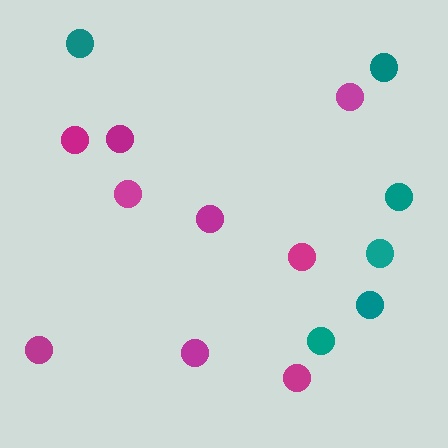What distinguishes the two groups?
There are 2 groups: one group of teal circles (6) and one group of magenta circles (9).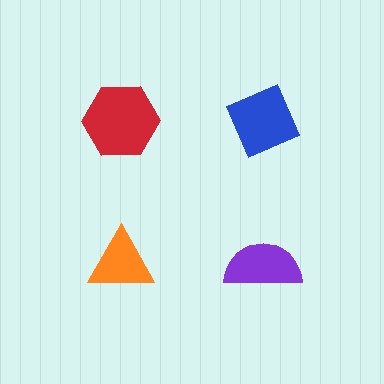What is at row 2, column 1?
An orange triangle.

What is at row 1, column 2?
A blue diamond.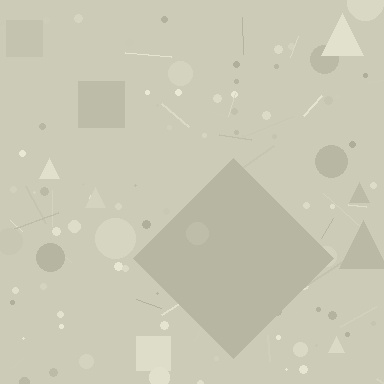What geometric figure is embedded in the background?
A diamond is embedded in the background.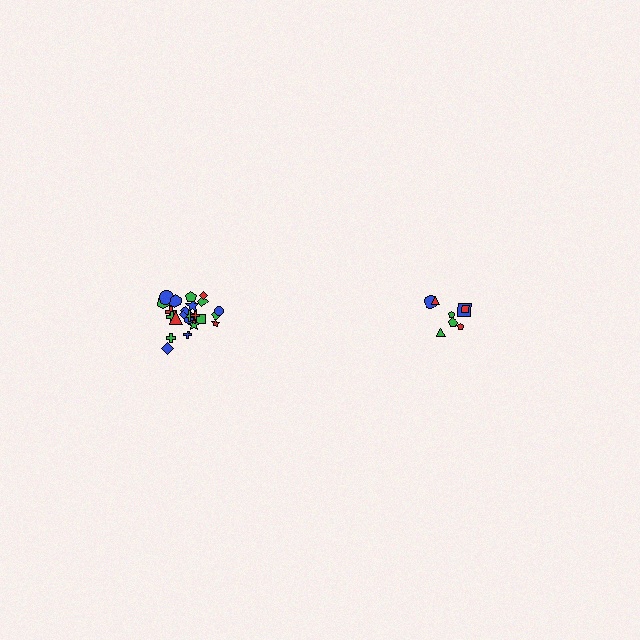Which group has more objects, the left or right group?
The left group.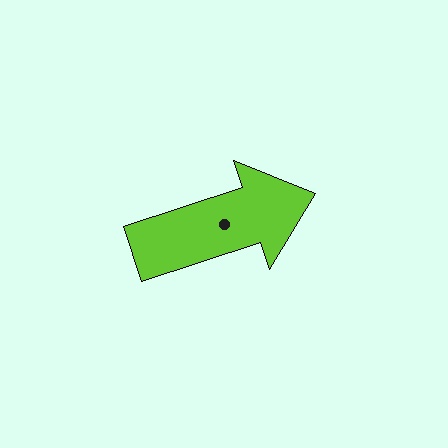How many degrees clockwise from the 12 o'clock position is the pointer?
Approximately 72 degrees.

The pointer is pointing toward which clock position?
Roughly 2 o'clock.